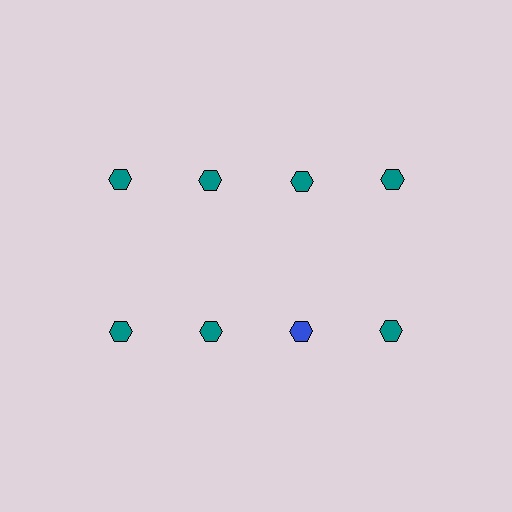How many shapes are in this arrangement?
There are 8 shapes arranged in a grid pattern.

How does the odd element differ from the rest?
It has a different color: blue instead of teal.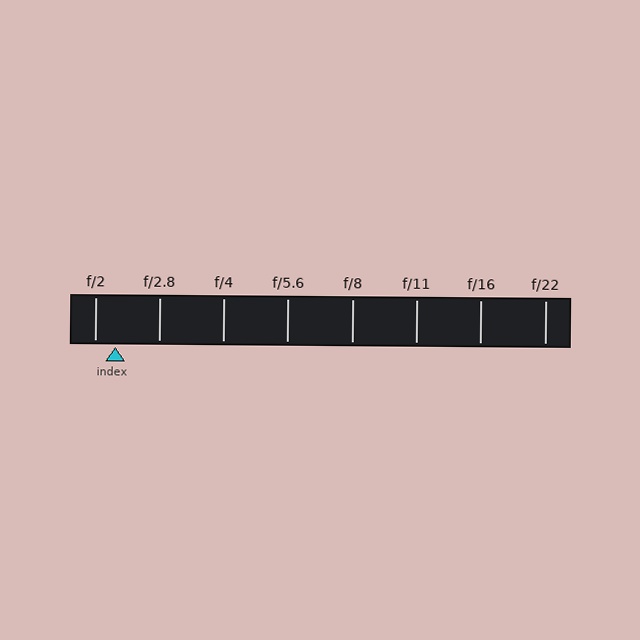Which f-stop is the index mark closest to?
The index mark is closest to f/2.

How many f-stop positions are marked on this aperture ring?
There are 8 f-stop positions marked.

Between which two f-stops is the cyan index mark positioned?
The index mark is between f/2 and f/2.8.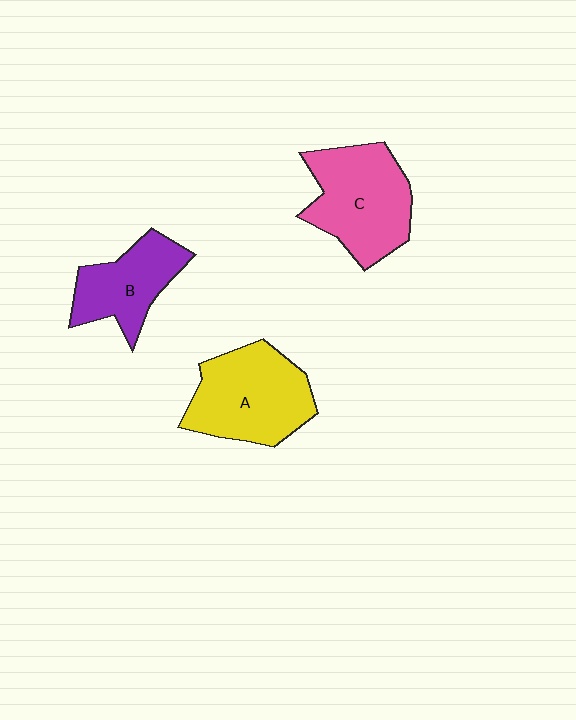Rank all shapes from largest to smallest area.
From largest to smallest: A (yellow), C (pink), B (purple).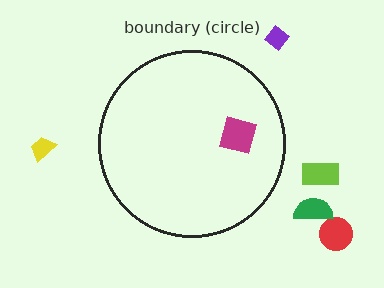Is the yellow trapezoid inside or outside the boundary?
Outside.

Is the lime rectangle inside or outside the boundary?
Outside.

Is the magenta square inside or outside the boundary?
Inside.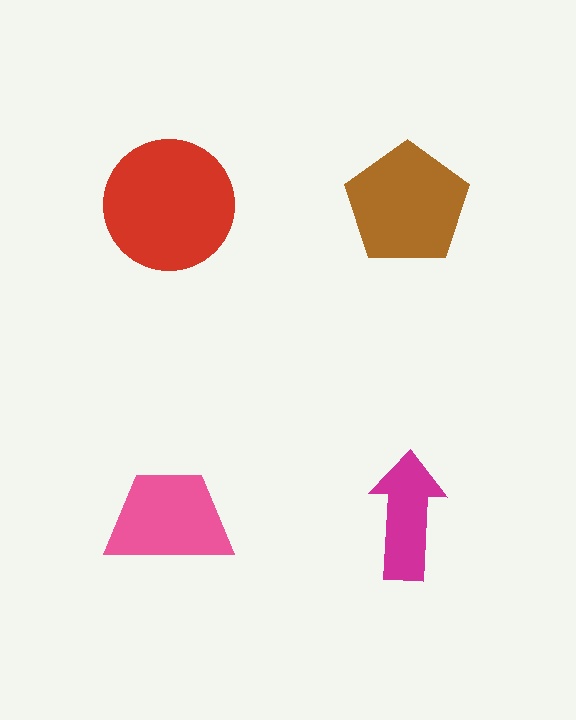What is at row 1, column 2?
A brown pentagon.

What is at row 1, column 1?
A red circle.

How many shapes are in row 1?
2 shapes.